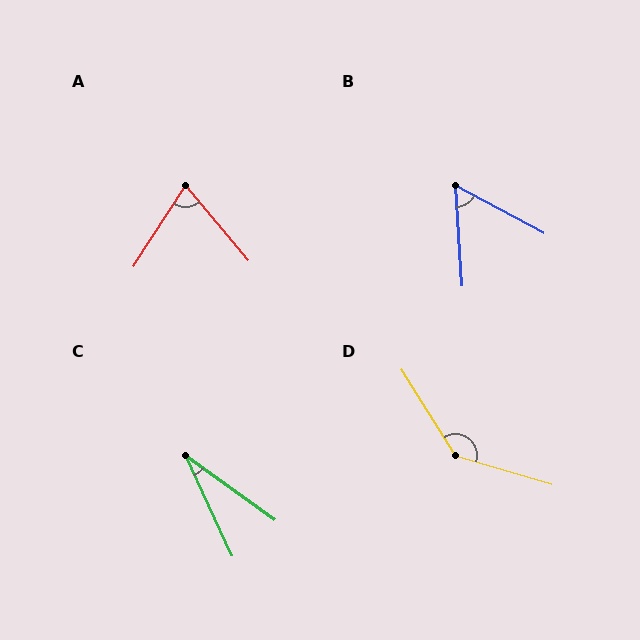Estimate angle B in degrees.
Approximately 58 degrees.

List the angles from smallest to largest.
C (29°), B (58°), A (73°), D (138°).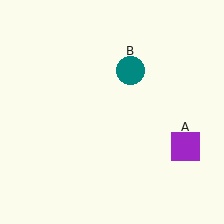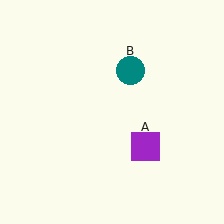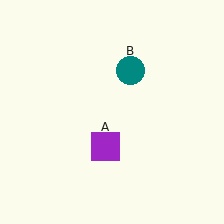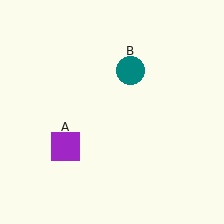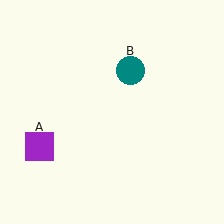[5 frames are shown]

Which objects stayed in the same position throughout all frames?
Teal circle (object B) remained stationary.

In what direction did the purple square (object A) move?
The purple square (object A) moved left.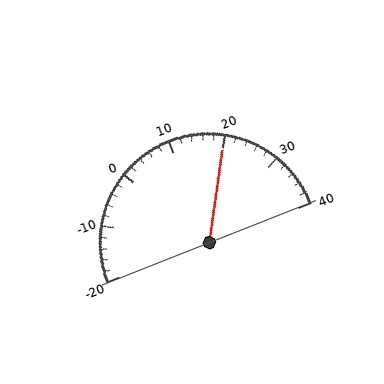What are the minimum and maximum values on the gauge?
The gauge ranges from -20 to 40.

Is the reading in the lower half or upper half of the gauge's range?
The reading is in the upper half of the range (-20 to 40).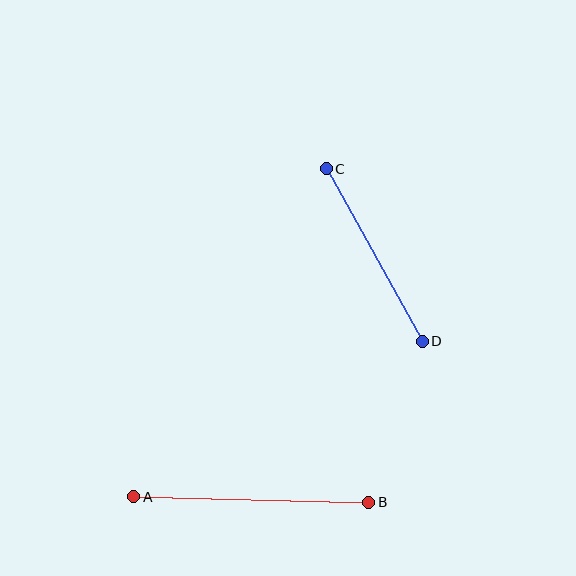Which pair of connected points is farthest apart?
Points A and B are farthest apart.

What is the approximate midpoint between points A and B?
The midpoint is at approximately (251, 500) pixels.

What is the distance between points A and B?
The distance is approximately 235 pixels.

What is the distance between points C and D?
The distance is approximately 197 pixels.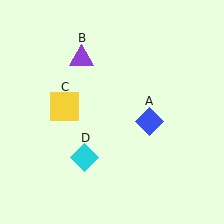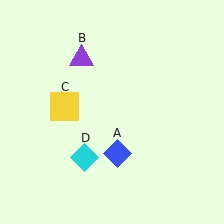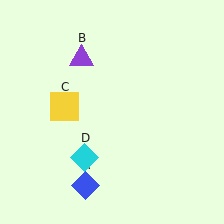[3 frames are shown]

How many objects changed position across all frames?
1 object changed position: blue diamond (object A).